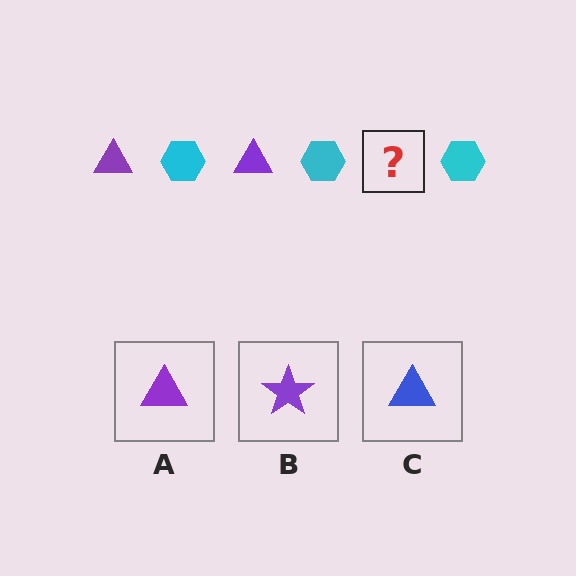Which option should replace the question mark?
Option A.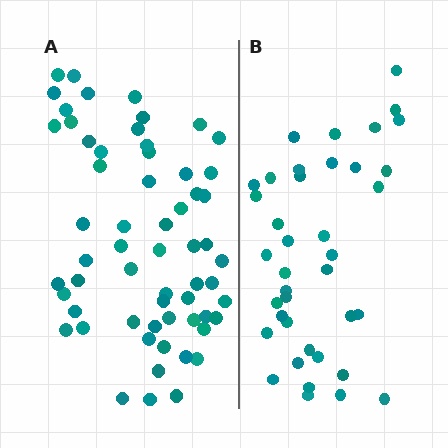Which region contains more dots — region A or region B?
Region A (the left region) has more dots.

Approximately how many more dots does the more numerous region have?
Region A has approximately 20 more dots than region B.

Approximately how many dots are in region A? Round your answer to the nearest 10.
About 60 dots.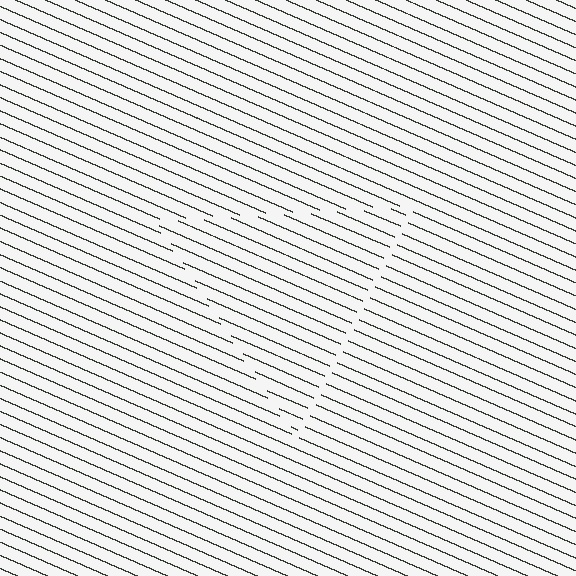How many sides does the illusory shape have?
3 sides — the line-ends trace a triangle.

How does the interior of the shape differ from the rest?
The interior of the shape contains the same grating, shifted by half a period — the contour is defined by the phase discontinuity where line-ends from the inner and outer gratings abut.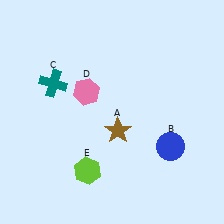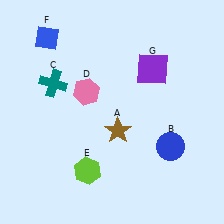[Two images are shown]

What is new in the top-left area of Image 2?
A blue diamond (F) was added in the top-left area of Image 2.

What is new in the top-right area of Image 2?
A purple square (G) was added in the top-right area of Image 2.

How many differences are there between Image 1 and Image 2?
There are 2 differences between the two images.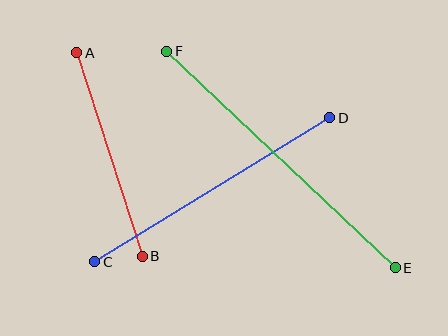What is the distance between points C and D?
The distance is approximately 276 pixels.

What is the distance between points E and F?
The distance is approximately 315 pixels.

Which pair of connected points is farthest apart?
Points E and F are farthest apart.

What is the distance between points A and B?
The distance is approximately 214 pixels.